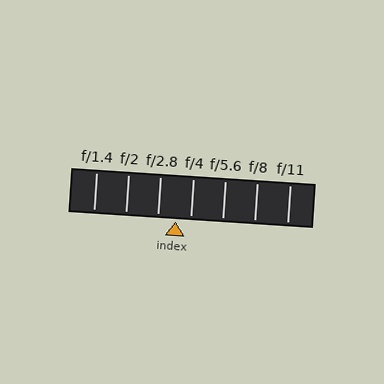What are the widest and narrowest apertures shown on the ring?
The widest aperture shown is f/1.4 and the narrowest is f/11.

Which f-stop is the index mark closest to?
The index mark is closest to f/4.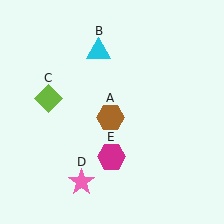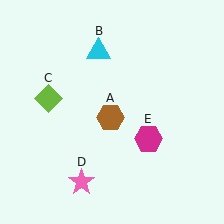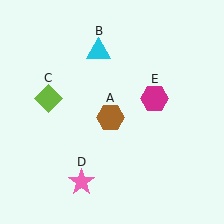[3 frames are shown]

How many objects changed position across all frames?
1 object changed position: magenta hexagon (object E).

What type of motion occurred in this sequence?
The magenta hexagon (object E) rotated counterclockwise around the center of the scene.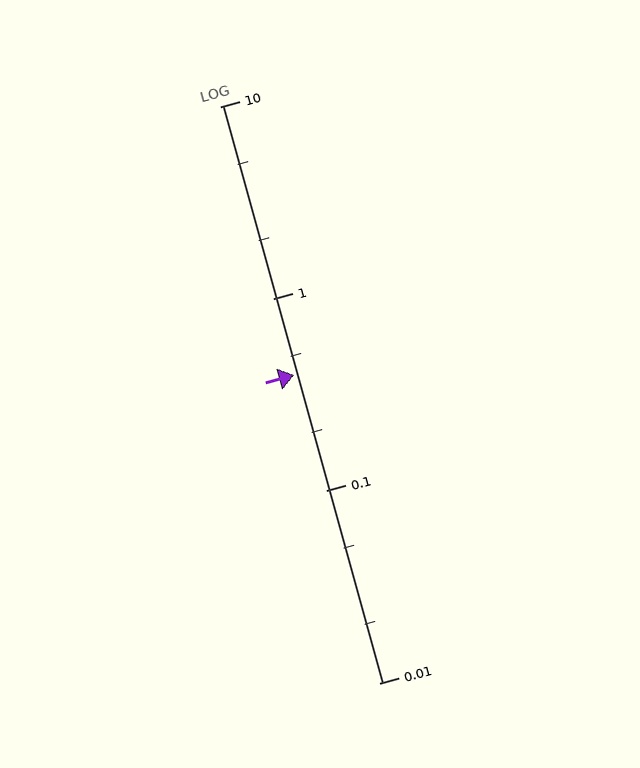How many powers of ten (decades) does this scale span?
The scale spans 3 decades, from 0.01 to 10.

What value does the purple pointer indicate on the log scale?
The pointer indicates approximately 0.4.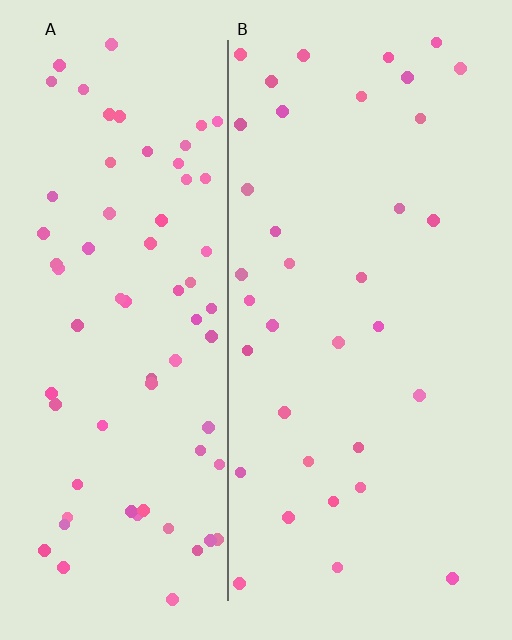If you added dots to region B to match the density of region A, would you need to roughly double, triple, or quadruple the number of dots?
Approximately double.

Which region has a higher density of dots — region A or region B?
A (the left).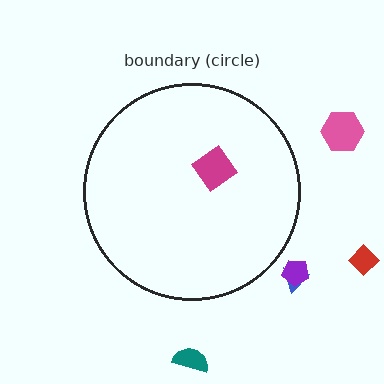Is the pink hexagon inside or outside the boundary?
Outside.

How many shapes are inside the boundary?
1 inside, 5 outside.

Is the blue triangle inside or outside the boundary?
Outside.